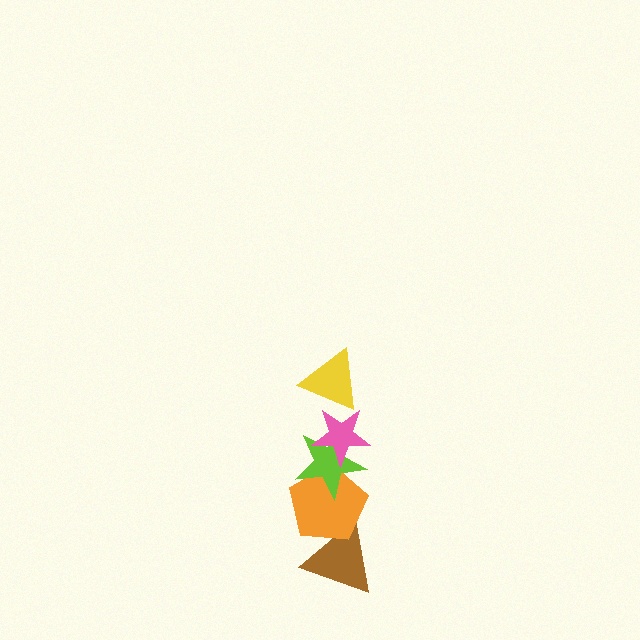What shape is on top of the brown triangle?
The orange pentagon is on top of the brown triangle.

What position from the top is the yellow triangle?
The yellow triangle is 1st from the top.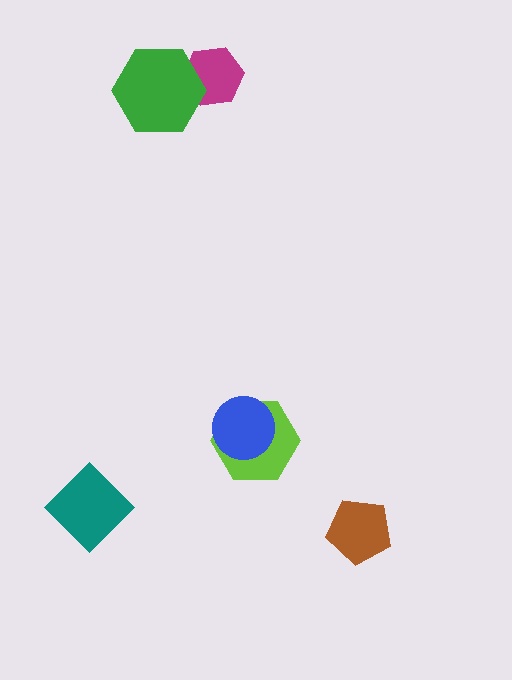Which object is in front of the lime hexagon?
The blue circle is in front of the lime hexagon.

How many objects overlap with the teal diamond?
0 objects overlap with the teal diamond.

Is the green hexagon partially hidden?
No, no other shape covers it.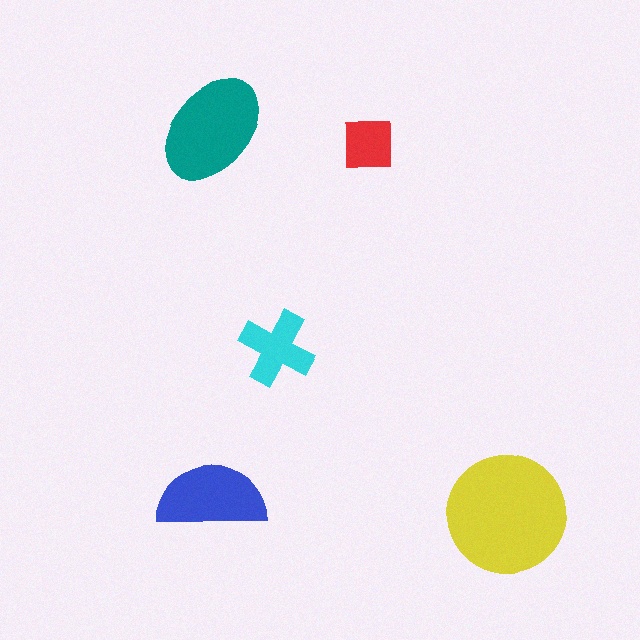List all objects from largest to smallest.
The yellow circle, the teal ellipse, the blue semicircle, the cyan cross, the red square.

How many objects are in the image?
There are 5 objects in the image.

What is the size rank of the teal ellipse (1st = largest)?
2nd.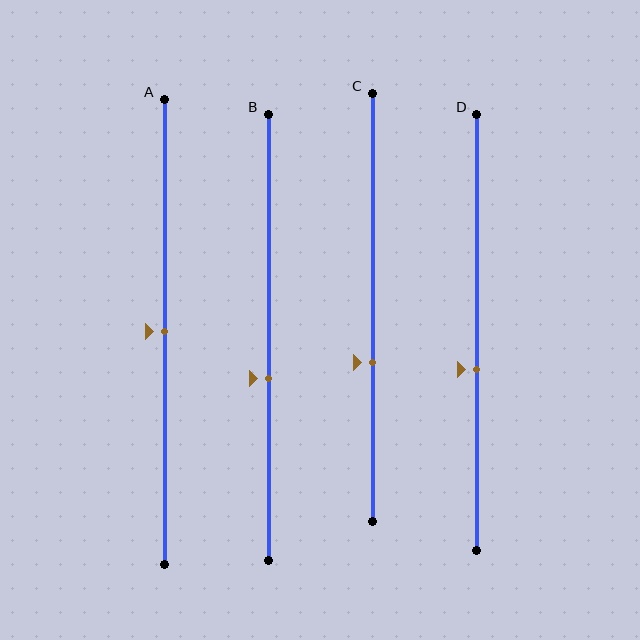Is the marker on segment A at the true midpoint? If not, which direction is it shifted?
Yes, the marker on segment A is at the true midpoint.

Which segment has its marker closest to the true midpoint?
Segment A has its marker closest to the true midpoint.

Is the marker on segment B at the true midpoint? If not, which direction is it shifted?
No, the marker on segment B is shifted downward by about 9% of the segment length.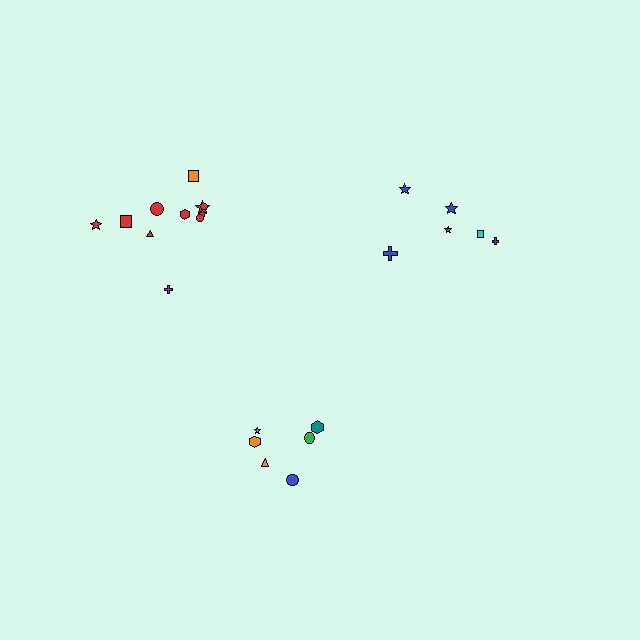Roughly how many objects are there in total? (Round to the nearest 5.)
Roughly 25 objects in total.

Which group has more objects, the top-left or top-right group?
The top-left group.